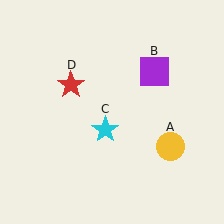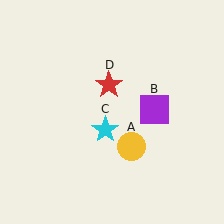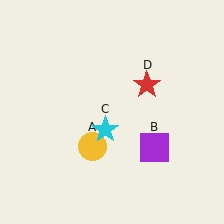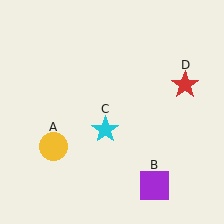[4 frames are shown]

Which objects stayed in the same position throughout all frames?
Cyan star (object C) remained stationary.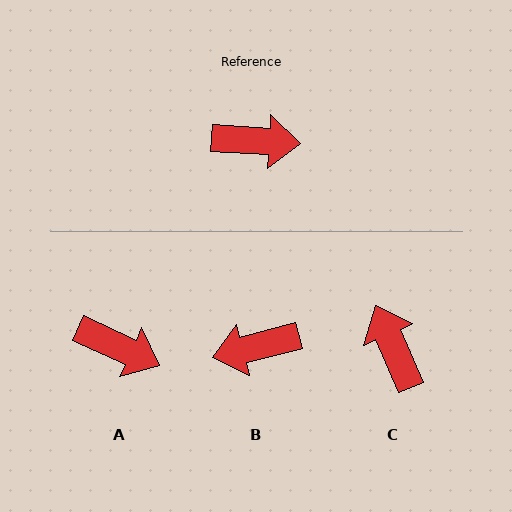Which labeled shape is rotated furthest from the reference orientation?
B, about 162 degrees away.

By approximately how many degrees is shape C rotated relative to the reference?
Approximately 117 degrees counter-clockwise.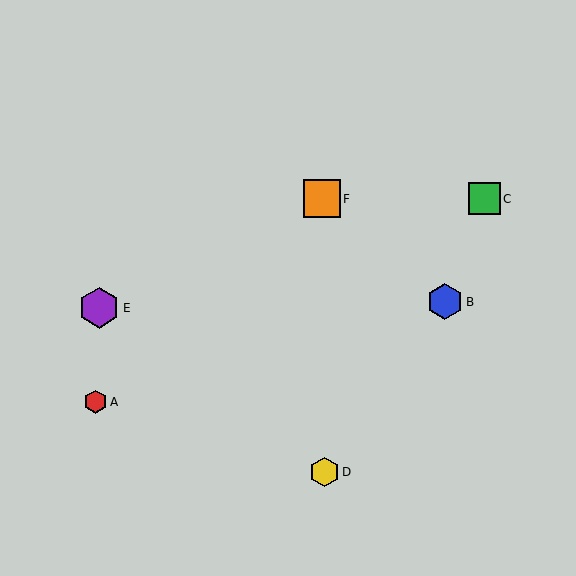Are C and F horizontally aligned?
Yes, both are at y≈199.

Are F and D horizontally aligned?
No, F is at y≈199 and D is at y≈472.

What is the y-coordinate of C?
Object C is at y≈199.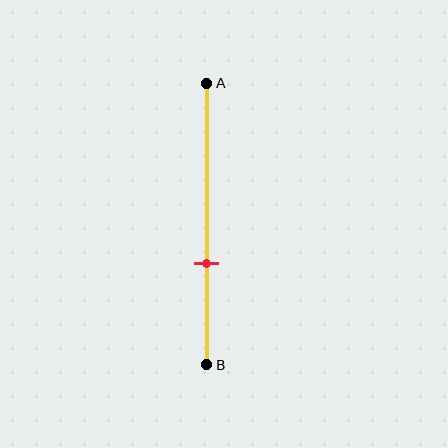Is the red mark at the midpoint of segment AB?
No, the mark is at about 65% from A, not at the 50% midpoint.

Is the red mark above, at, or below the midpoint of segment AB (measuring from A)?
The red mark is below the midpoint of segment AB.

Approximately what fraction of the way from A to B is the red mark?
The red mark is approximately 65% of the way from A to B.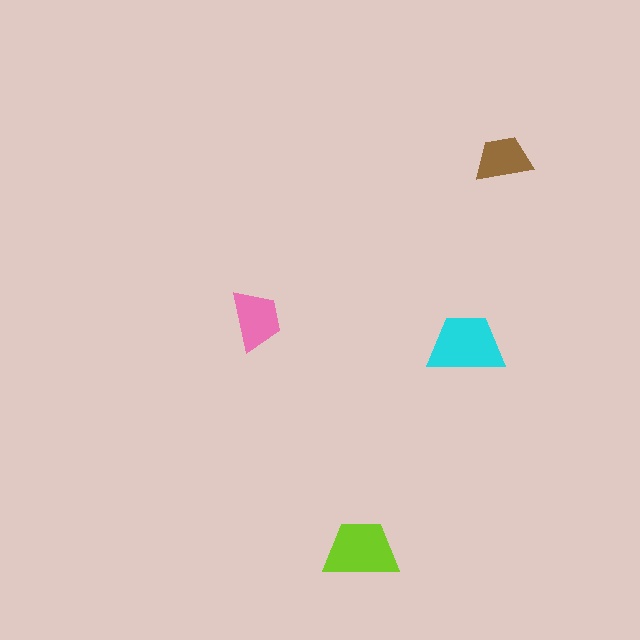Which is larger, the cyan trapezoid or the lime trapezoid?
The cyan one.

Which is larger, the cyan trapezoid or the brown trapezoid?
The cyan one.